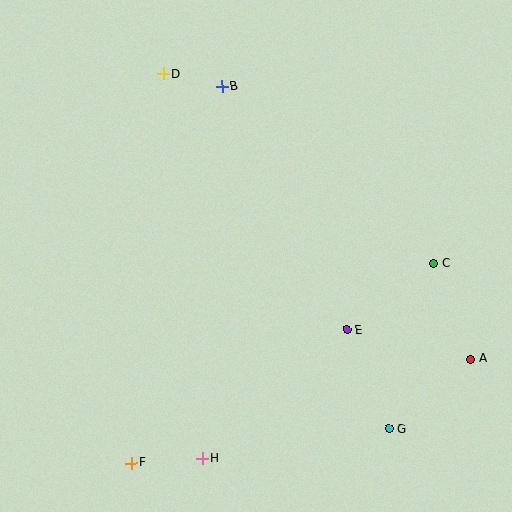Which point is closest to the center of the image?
Point E at (347, 330) is closest to the center.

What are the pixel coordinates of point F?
Point F is at (131, 463).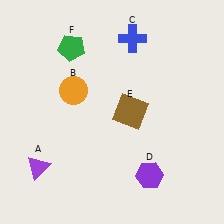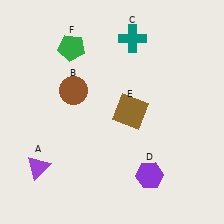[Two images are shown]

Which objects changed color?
B changed from orange to brown. C changed from blue to teal.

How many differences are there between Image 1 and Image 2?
There are 2 differences between the two images.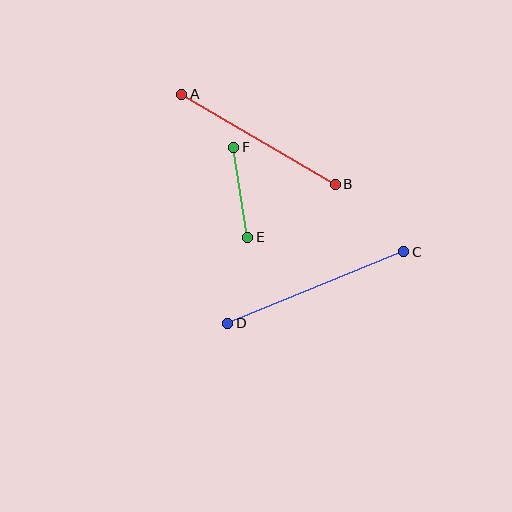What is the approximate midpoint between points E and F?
The midpoint is at approximately (241, 192) pixels.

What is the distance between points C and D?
The distance is approximately 190 pixels.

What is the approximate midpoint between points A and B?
The midpoint is at approximately (258, 139) pixels.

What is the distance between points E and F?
The distance is approximately 91 pixels.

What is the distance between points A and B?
The distance is approximately 178 pixels.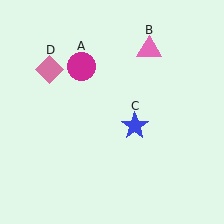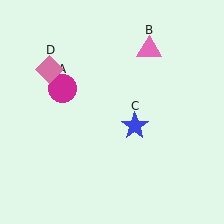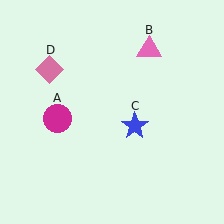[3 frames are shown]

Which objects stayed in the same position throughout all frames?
Pink triangle (object B) and blue star (object C) and pink diamond (object D) remained stationary.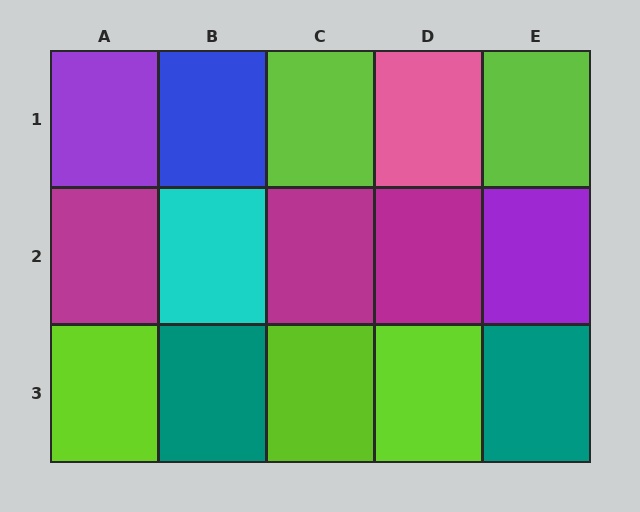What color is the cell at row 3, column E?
Teal.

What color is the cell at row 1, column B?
Blue.